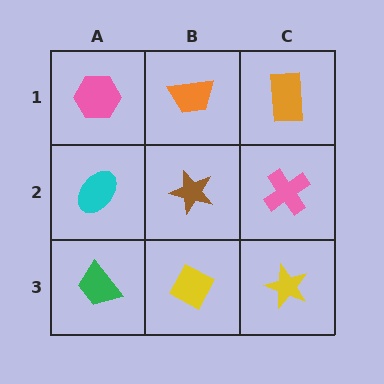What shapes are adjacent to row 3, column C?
A pink cross (row 2, column C), a yellow diamond (row 3, column B).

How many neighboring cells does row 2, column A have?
3.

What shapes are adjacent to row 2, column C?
An orange rectangle (row 1, column C), a yellow star (row 3, column C), a brown star (row 2, column B).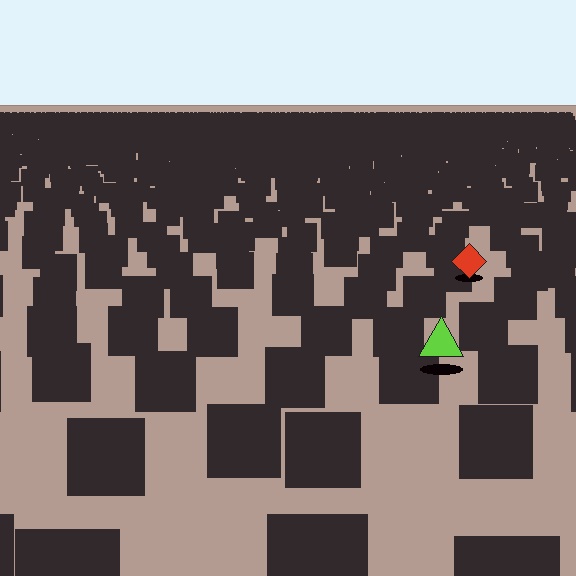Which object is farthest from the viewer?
The red diamond is farthest from the viewer. It appears smaller and the ground texture around it is denser.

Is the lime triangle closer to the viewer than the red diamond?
Yes. The lime triangle is closer — you can tell from the texture gradient: the ground texture is coarser near it.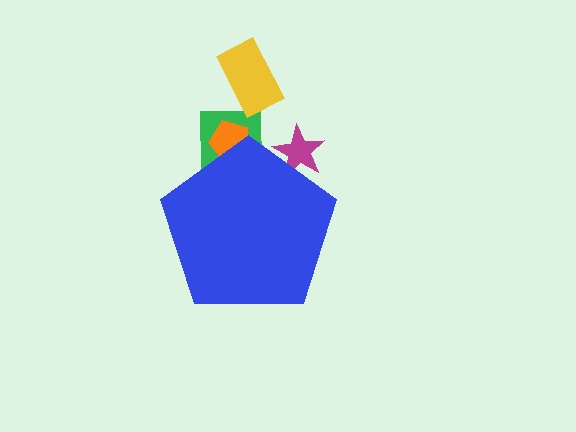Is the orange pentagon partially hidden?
Yes, the orange pentagon is partially hidden behind the blue pentagon.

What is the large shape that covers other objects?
A blue pentagon.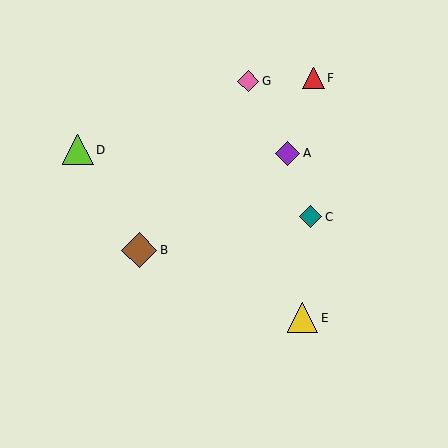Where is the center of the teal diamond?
The center of the teal diamond is at (311, 217).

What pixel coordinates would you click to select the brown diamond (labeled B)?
Click at (139, 250) to select the brown diamond B.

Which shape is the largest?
The brown diamond (labeled B) is the largest.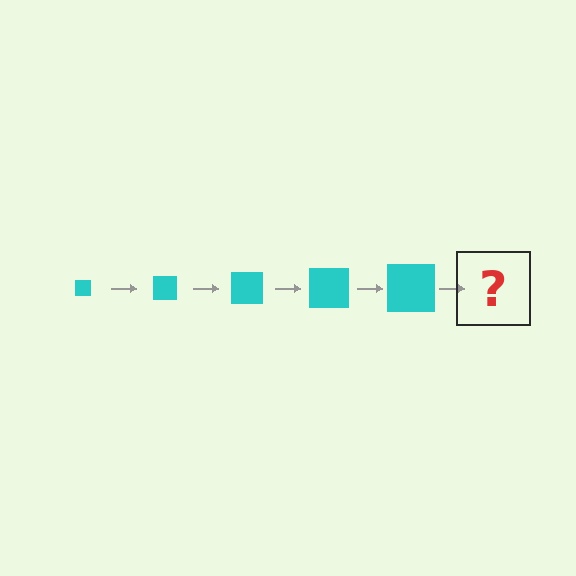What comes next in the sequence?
The next element should be a cyan square, larger than the previous one.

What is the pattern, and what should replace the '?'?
The pattern is that the square gets progressively larger each step. The '?' should be a cyan square, larger than the previous one.